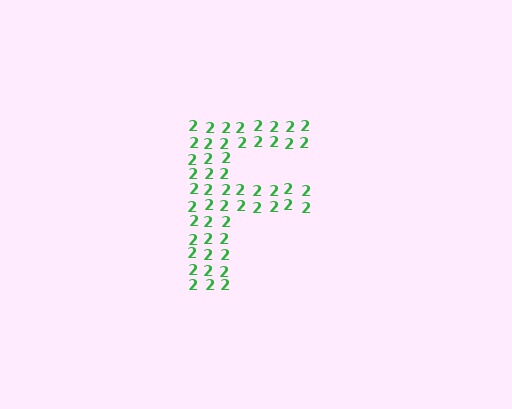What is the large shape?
The large shape is the letter F.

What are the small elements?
The small elements are digit 2's.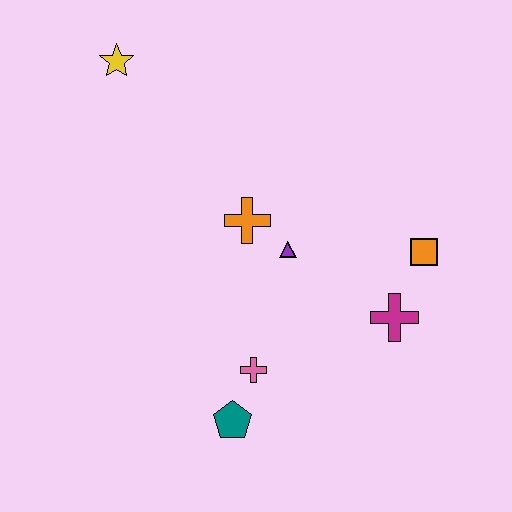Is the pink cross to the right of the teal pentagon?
Yes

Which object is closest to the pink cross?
The teal pentagon is closest to the pink cross.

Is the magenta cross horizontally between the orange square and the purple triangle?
Yes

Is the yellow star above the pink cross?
Yes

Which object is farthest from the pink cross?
The yellow star is farthest from the pink cross.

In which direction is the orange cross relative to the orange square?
The orange cross is to the left of the orange square.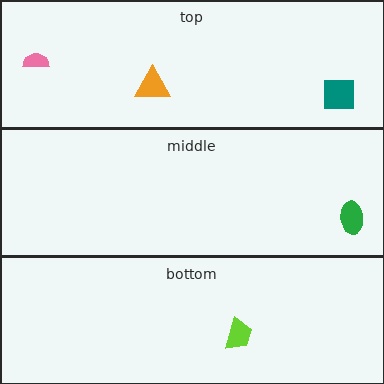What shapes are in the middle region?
The green ellipse.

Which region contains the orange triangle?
The top region.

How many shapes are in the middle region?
1.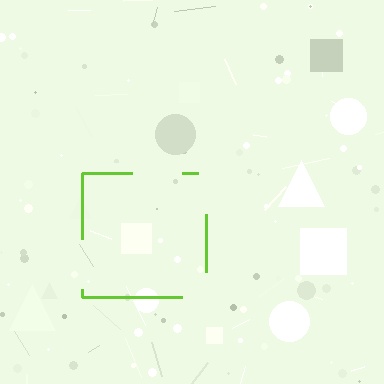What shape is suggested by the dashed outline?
The dashed outline suggests a square.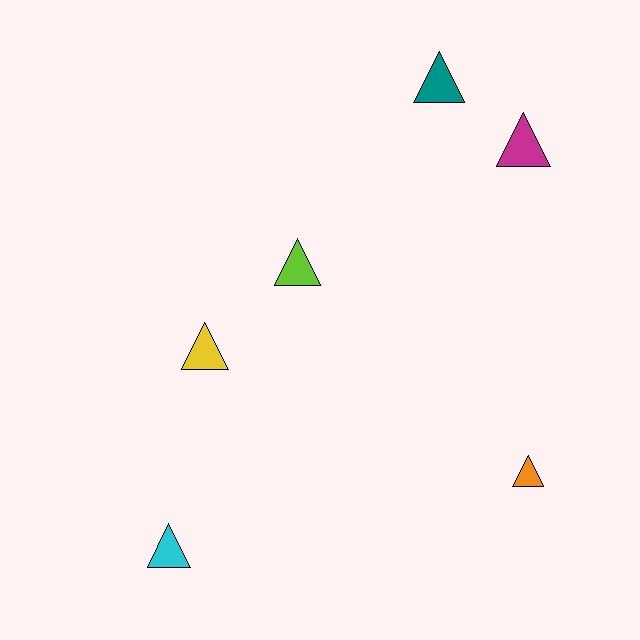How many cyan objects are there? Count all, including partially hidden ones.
There is 1 cyan object.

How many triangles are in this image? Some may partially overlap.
There are 6 triangles.